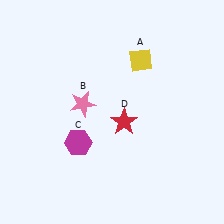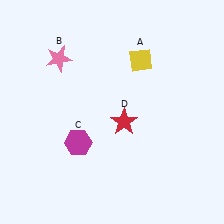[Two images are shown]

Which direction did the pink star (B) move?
The pink star (B) moved up.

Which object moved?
The pink star (B) moved up.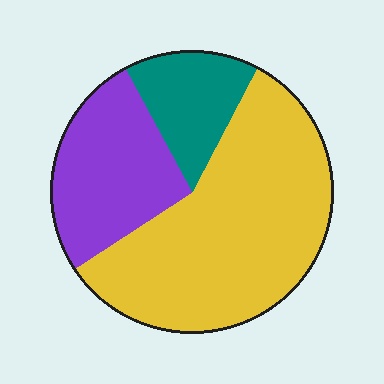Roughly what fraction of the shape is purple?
Purple covers 27% of the shape.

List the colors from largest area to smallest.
From largest to smallest: yellow, purple, teal.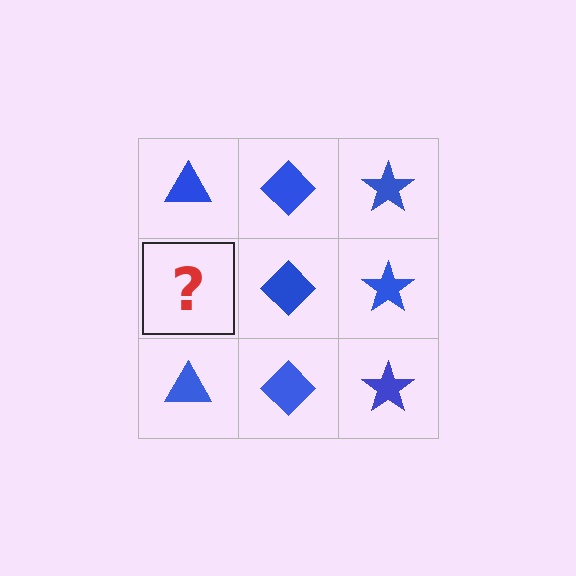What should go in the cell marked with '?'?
The missing cell should contain a blue triangle.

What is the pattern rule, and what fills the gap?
The rule is that each column has a consistent shape. The gap should be filled with a blue triangle.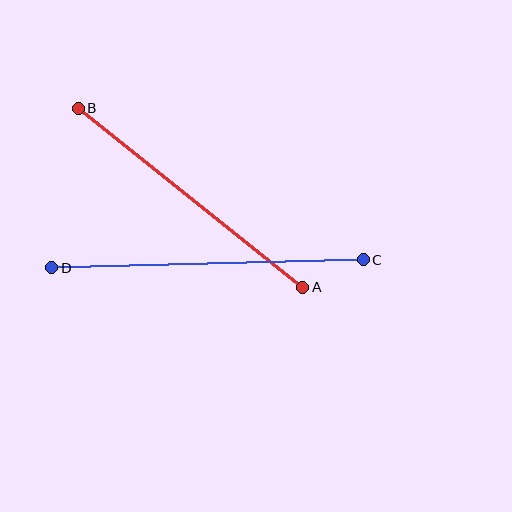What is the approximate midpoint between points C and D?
The midpoint is at approximately (207, 264) pixels.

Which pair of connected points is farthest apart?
Points C and D are farthest apart.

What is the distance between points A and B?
The distance is approximately 287 pixels.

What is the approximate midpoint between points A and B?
The midpoint is at approximately (190, 198) pixels.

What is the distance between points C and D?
The distance is approximately 312 pixels.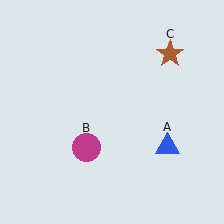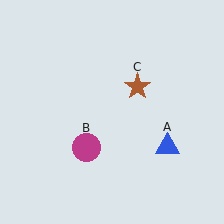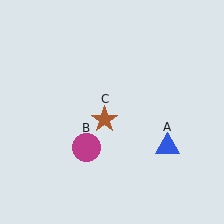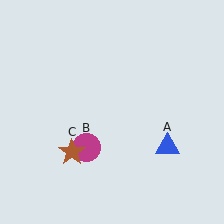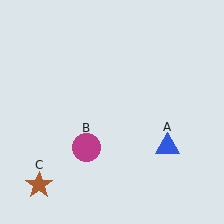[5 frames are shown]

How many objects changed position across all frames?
1 object changed position: brown star (object C).